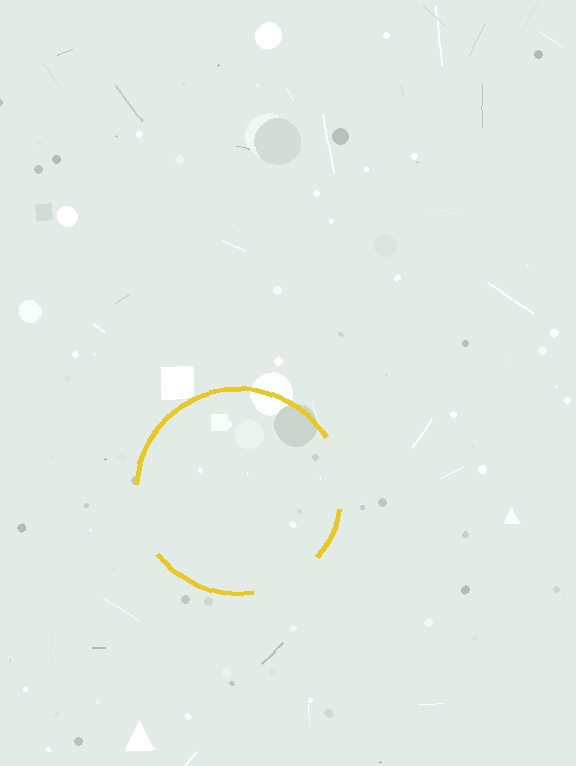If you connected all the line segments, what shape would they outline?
They would outline a circle.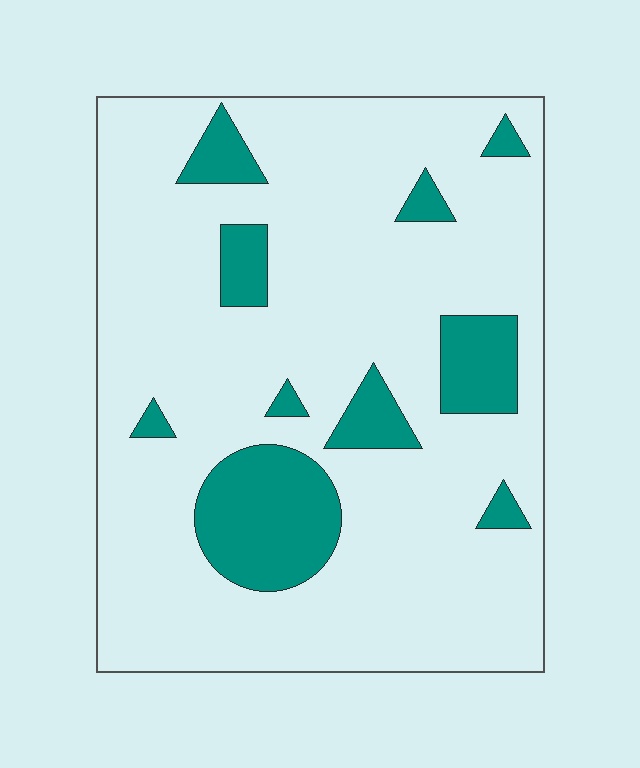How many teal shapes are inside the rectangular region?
10.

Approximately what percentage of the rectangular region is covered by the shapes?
Approximately 15%.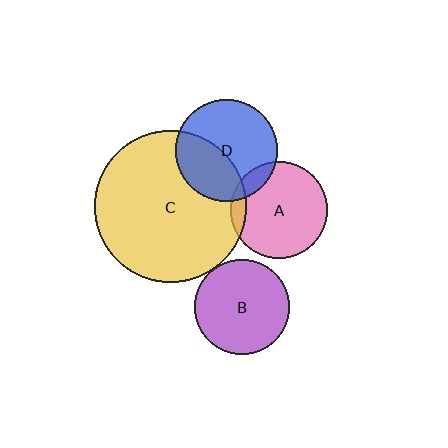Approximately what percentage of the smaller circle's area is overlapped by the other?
Approximately 10%.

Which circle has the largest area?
Circle C (yellow).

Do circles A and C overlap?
Yes.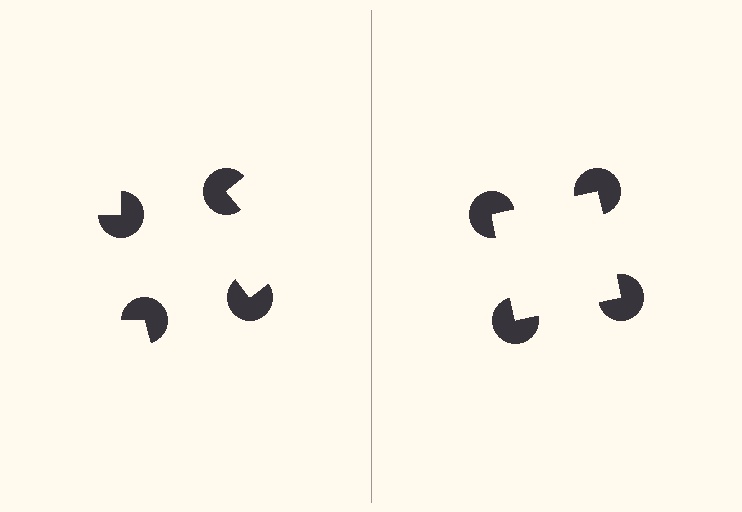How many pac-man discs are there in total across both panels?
8 — 4 on each side.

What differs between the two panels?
The pac-man discs are positioned identically on both sides; only the wedge orientations differ. On the right they align to a square; on the left they are misaligned.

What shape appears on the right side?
An illusory square.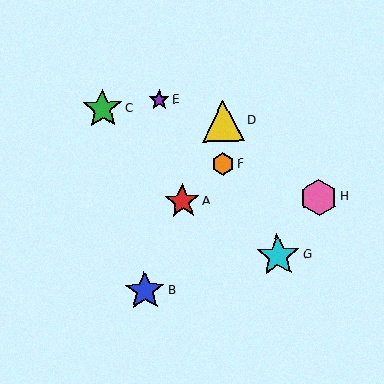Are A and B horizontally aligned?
No, A is at y≈201 and B is at y≈291.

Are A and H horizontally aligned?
Yes, both are at y≈201.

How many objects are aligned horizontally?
2 objects (A, H) are aligned horizontally.